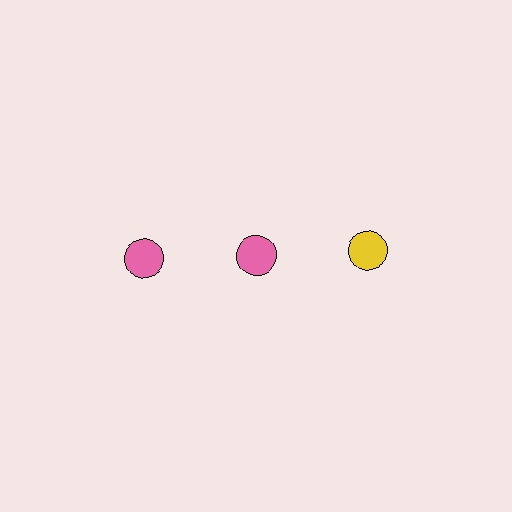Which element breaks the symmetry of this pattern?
The yellow circle in the top row, center column breaks the symmetry. All other shapes are pink circles.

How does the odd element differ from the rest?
It has a different color: yellow instead of pink.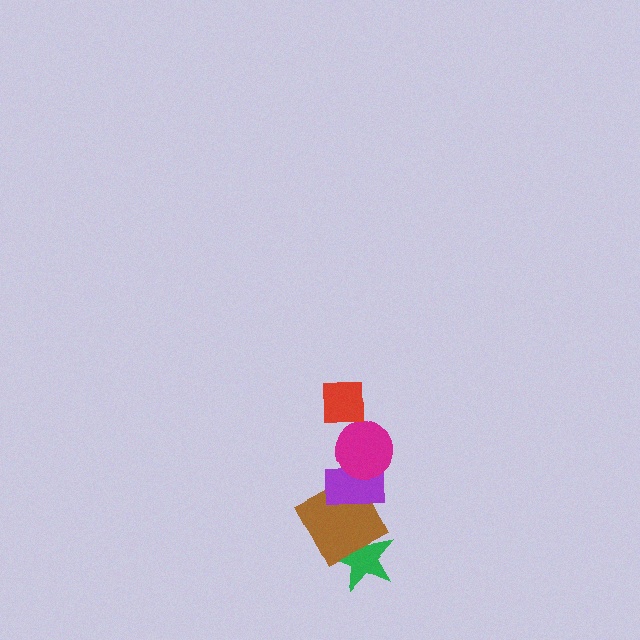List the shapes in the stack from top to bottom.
From top to bottom: the red square, the magenta circle, the purple rectangle, the brown square, the green star.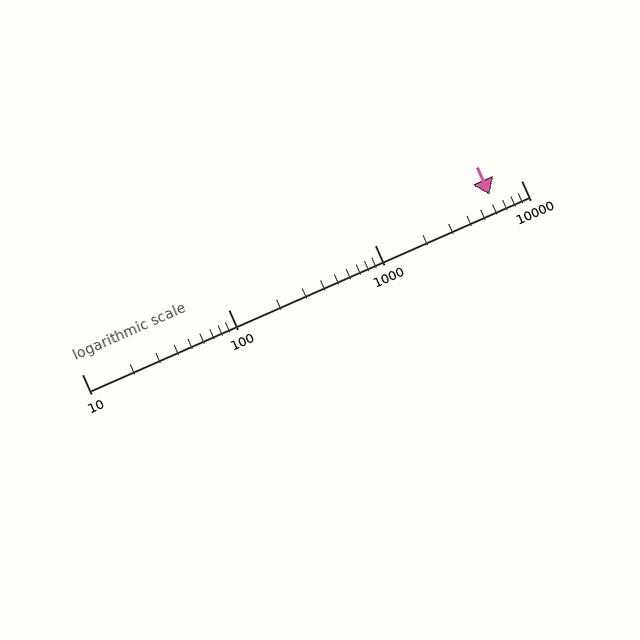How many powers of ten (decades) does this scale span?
The scale spans 3 decades, from 10 to 10000.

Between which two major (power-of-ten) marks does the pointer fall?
The pointer is between 1000 and 10000.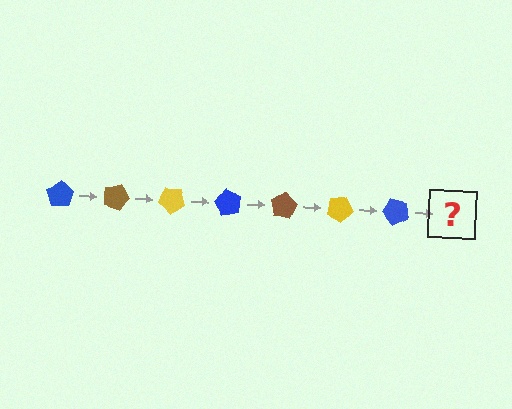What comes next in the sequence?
The next element should be a brown pentagon, rotated 140 degrees from the start.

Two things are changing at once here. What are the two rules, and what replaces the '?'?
The two rules are that it rotates 20 degrees each step and the color cycles through blue, brown, and yellow. The '?' should be a brown pentagon, rotated 140 degrees from the start.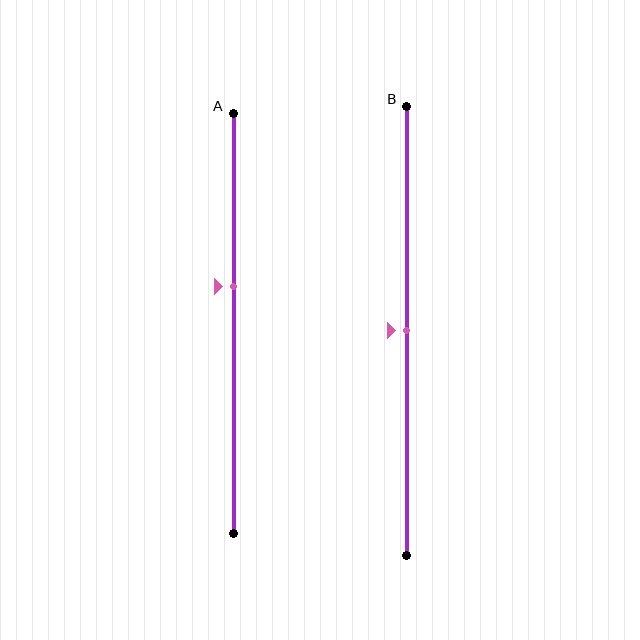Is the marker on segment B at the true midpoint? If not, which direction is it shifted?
Yes, the marker on segment B is at the true midpoint.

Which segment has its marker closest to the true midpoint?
Segment B has its marker closest to the true midpoint.